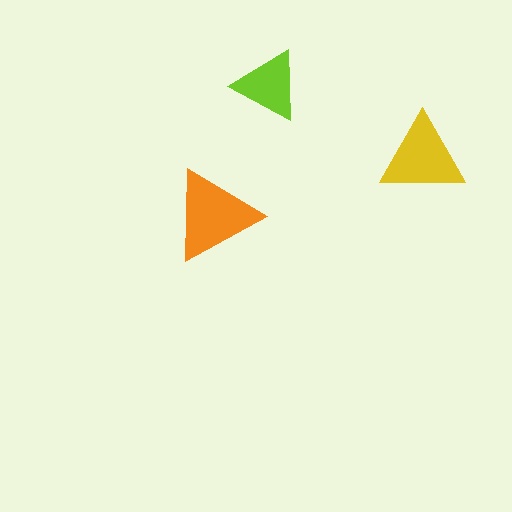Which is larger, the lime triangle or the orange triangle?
The orange one.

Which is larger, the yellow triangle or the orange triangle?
The orange one.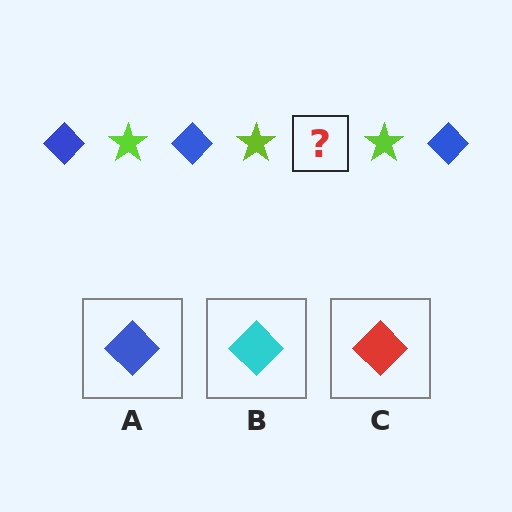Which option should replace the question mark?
Option A.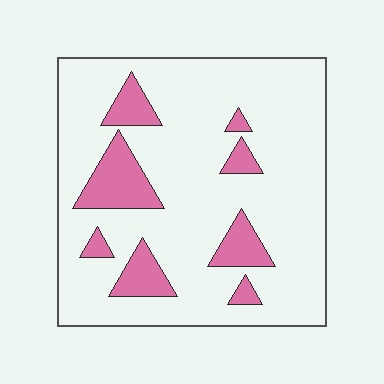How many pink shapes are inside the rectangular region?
8.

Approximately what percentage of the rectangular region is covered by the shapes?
Approximately 15%.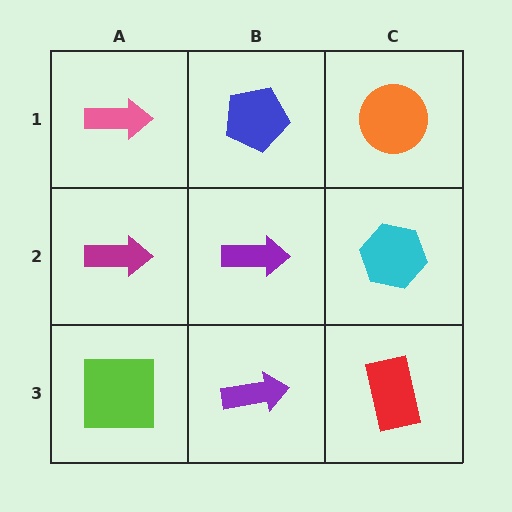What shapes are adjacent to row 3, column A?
A magenta arrow (row 2, column A), a purple arrow (row 3, column B).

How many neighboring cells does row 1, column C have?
2.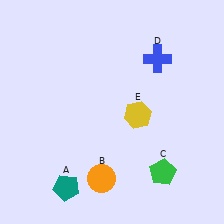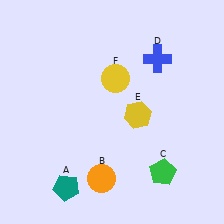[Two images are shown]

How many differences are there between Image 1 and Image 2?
There is 1 difference between the two images.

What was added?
A yellow circle (F) was added in Image 2.